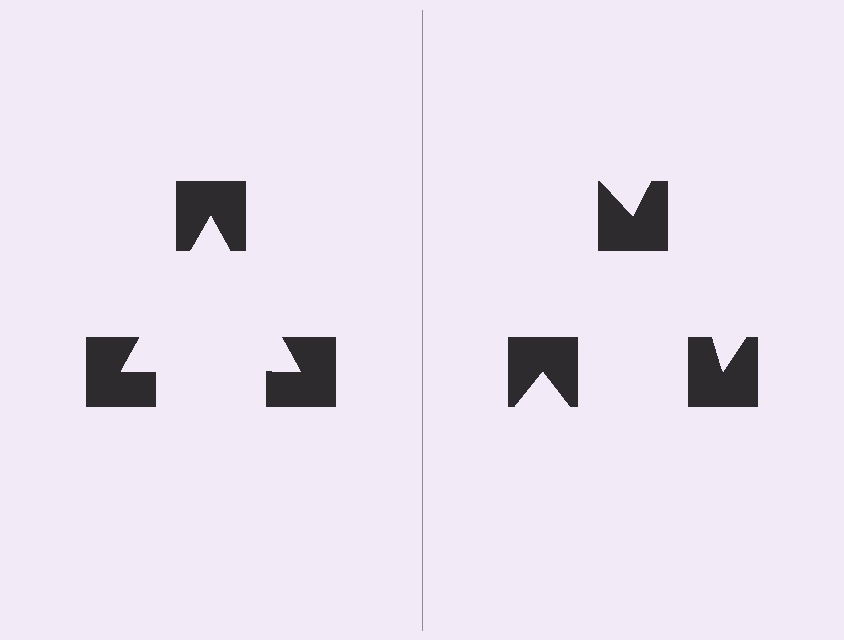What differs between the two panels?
The notched squares are positioned identically on both sides; only the wedge orientations differ. On the left they align to a triangle; on the right they are misaligned.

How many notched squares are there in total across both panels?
6 — 3 on each side.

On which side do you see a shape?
An illusory triangle appears on the left side. On the right side the wedge cuts are rotated, so no coherent shape forms.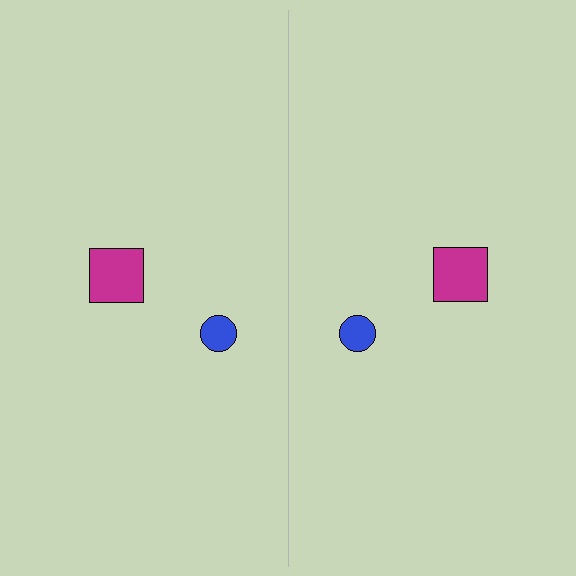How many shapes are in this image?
There are 4 shapes in this image.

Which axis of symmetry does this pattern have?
The pattern has a vertical axis of symmetry running through the center of the image.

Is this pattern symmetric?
Yes, this pattern has bilateral (reflection) symmetry.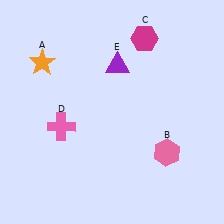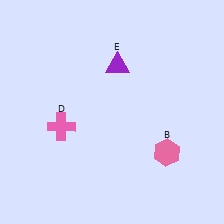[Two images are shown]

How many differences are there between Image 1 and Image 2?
There are 2 differences between the two images.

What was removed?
The orange star (A), the magenta hexagon (C) were removed in Image 2.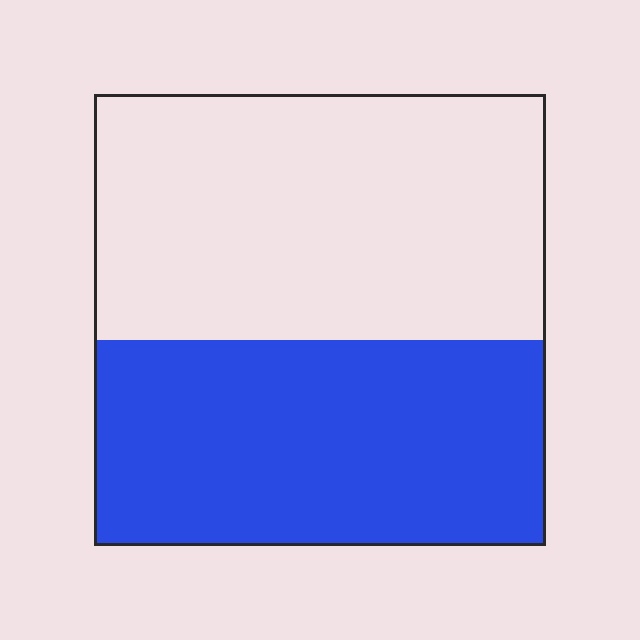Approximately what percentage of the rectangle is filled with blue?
Approximately 45%.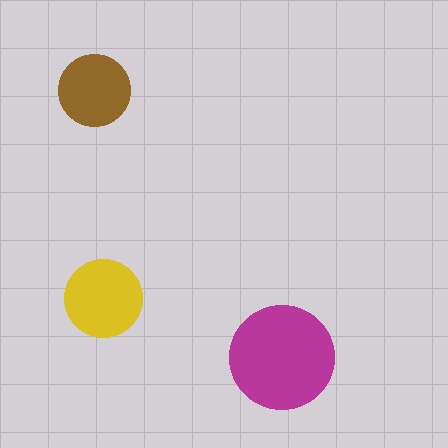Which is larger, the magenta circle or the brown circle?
The magenta one.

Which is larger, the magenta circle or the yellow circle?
The magenta one.